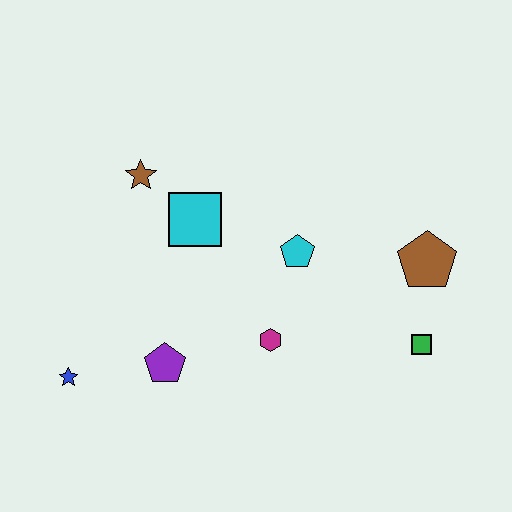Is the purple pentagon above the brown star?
No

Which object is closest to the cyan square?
The brown star is closest to the cyan square.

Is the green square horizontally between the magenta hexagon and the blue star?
No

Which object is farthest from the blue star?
The brown pentagon is farthest from the blue star.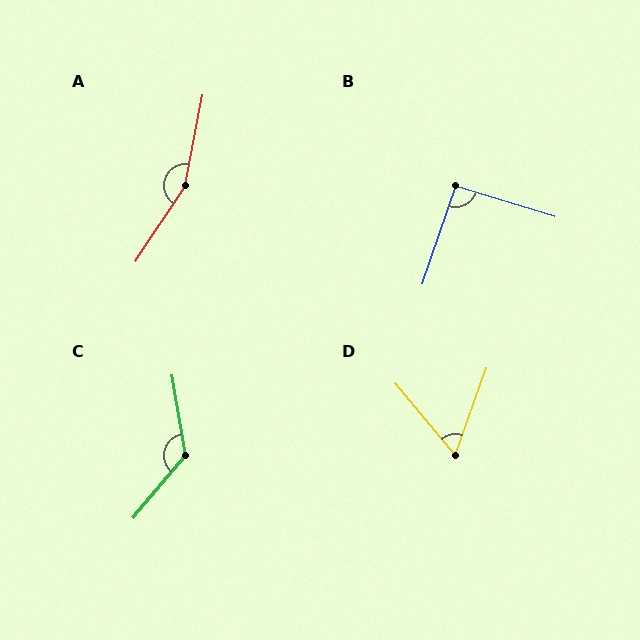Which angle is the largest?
A, at approximately 158 degrees.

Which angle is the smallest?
D, at approximately 60 degrees.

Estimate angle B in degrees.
Approximately 91 degrees.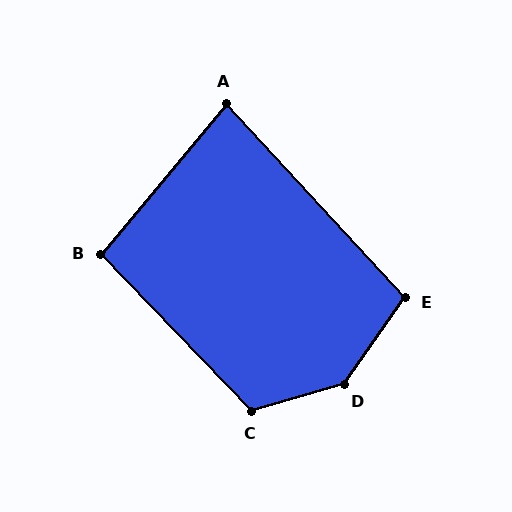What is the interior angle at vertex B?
Approximately 96 degrees (obtuse).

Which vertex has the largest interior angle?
D, at approximately 142 degrees.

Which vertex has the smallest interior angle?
A, at approximately 83 degrees.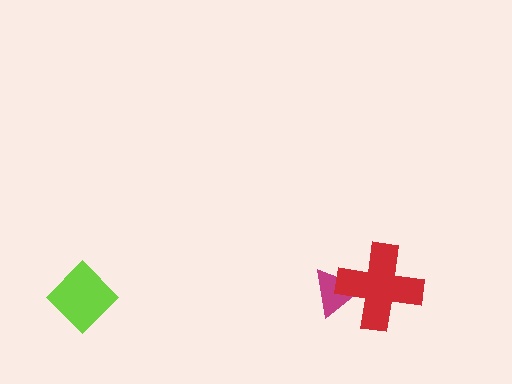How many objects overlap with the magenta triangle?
1 object overlaps with the magenta triangle.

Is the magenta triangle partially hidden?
Yes, it is partially covered by another shape.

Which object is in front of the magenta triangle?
The red cross is in front of the magenta triangle.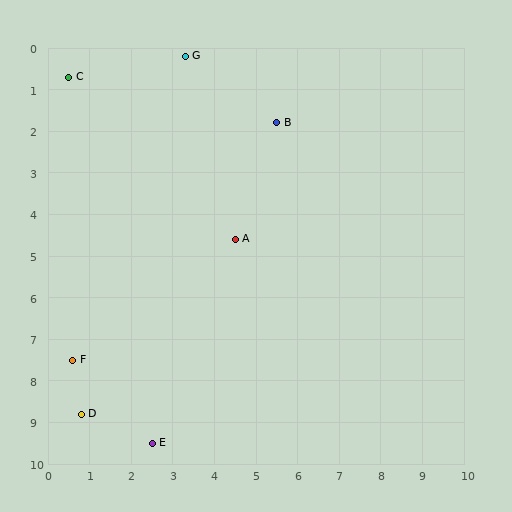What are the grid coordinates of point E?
Point E is at approximately (2.5, 9.5).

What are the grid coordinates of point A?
Point A is at approximately (4.5, 4.6).